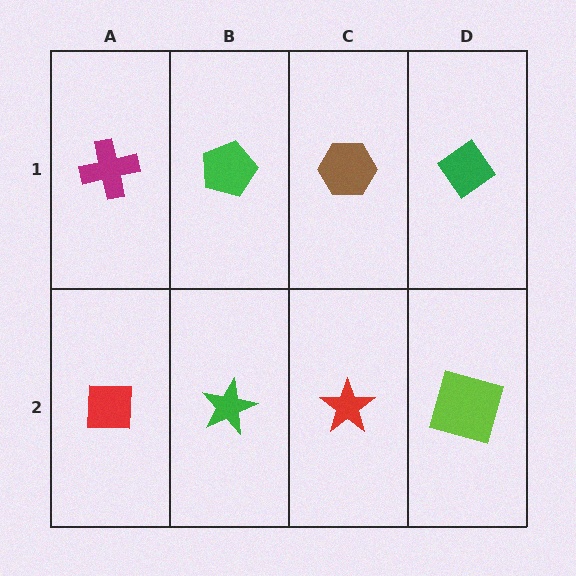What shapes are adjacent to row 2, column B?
A green pentagon (row 1, column B), a red square (row 2, column A), a red star (row 2, column C).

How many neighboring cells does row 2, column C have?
3.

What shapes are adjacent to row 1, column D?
A lime square (row 2, column D), a brown hexagon (row 1, column C).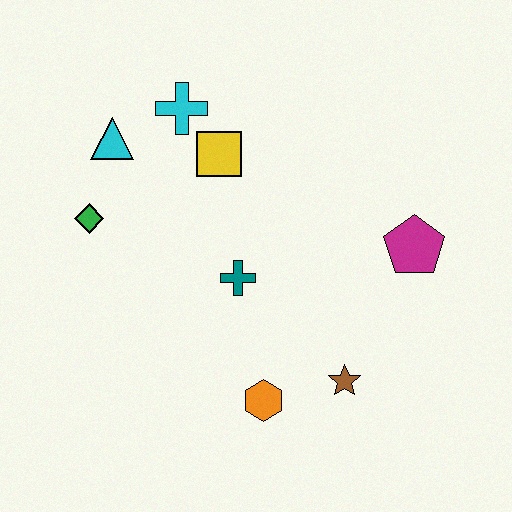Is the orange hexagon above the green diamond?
No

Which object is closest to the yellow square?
The cyan cross is closest to the yellow square.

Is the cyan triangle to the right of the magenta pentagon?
No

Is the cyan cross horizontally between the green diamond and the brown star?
Yes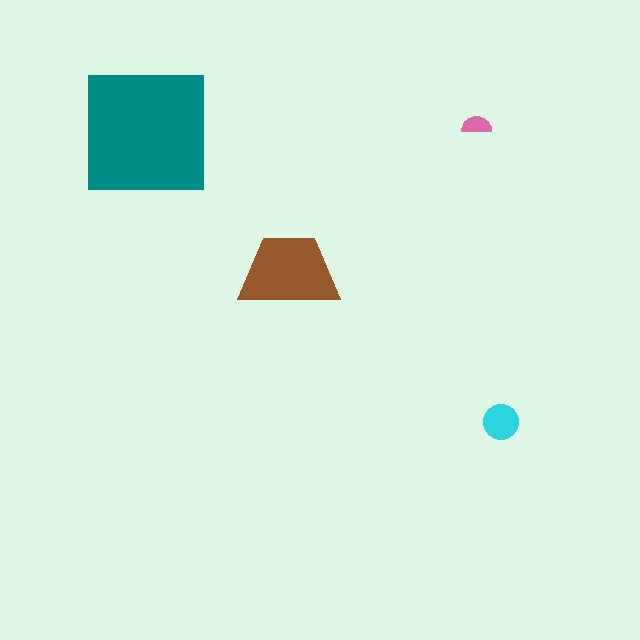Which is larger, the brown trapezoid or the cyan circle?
The brown trapezoid.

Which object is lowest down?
The cyan circle is bottommost.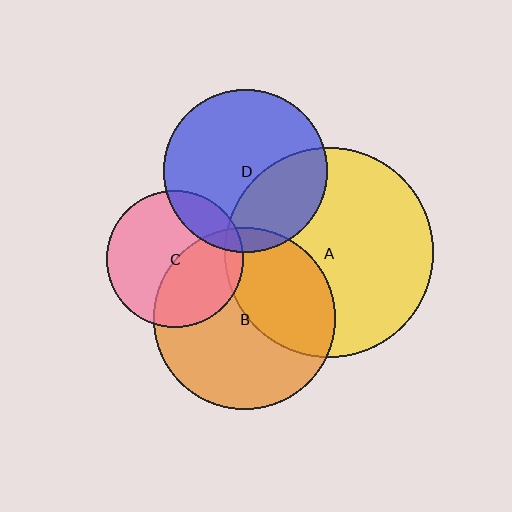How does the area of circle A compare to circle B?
Approximately 1.3 times.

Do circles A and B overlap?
Yes.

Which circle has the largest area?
Circle A (yellow).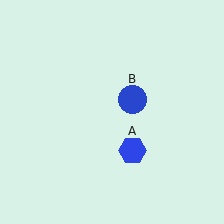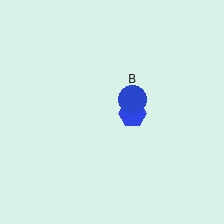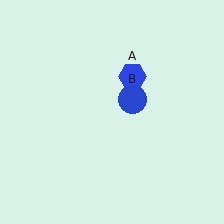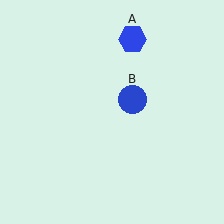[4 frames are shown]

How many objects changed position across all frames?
1 object changed position: blue hexagon (object A).